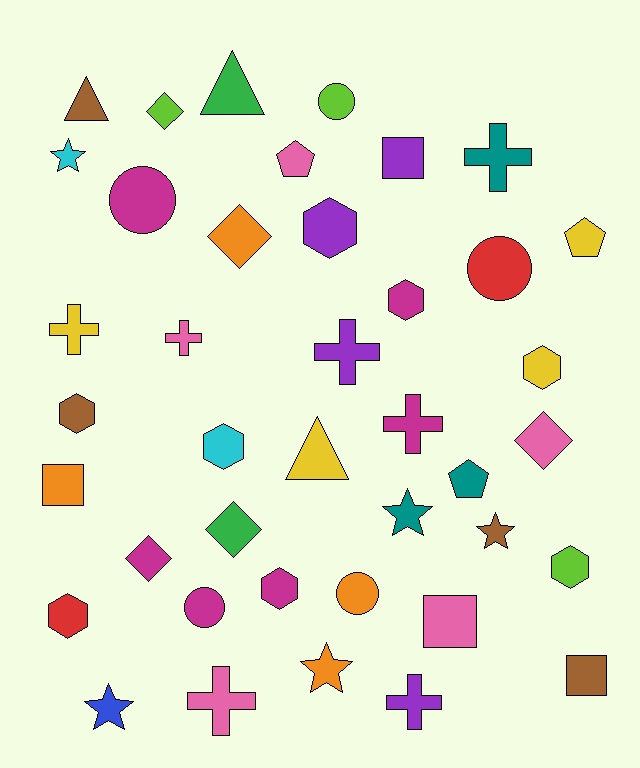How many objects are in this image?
There are 40 objects.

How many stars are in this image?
There are 5 stars.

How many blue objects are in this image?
There is 1 blue object.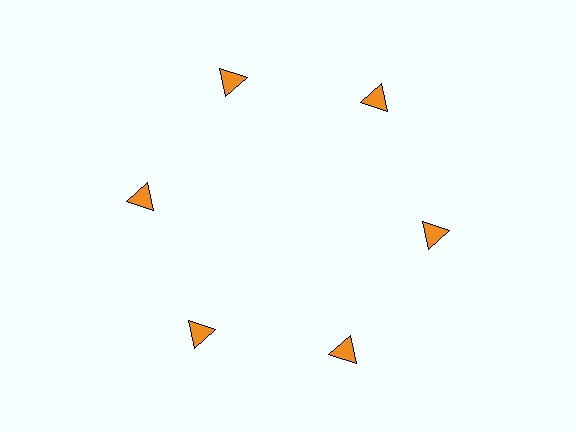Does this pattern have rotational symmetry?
Yes, this pattern has 6-fold rotational symmetry. It looks the same after rotating 60 degrees around the center.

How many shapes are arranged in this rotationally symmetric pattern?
There are 6 shapes, arranged in 6 groups of 1.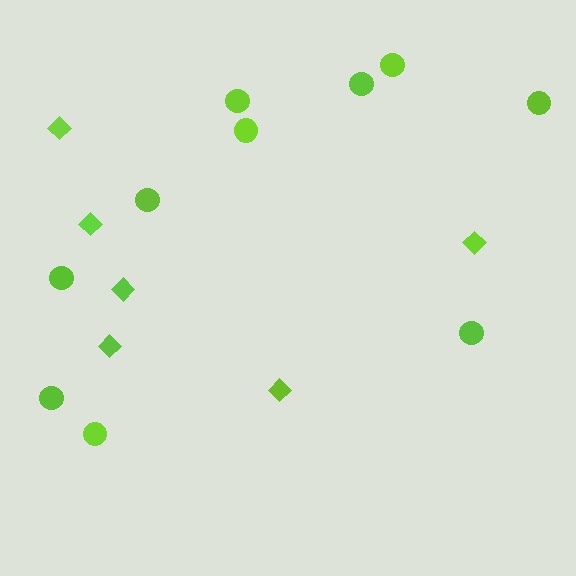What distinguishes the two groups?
There are 2 groups: one group of diamonds (6) and one group of circles (10).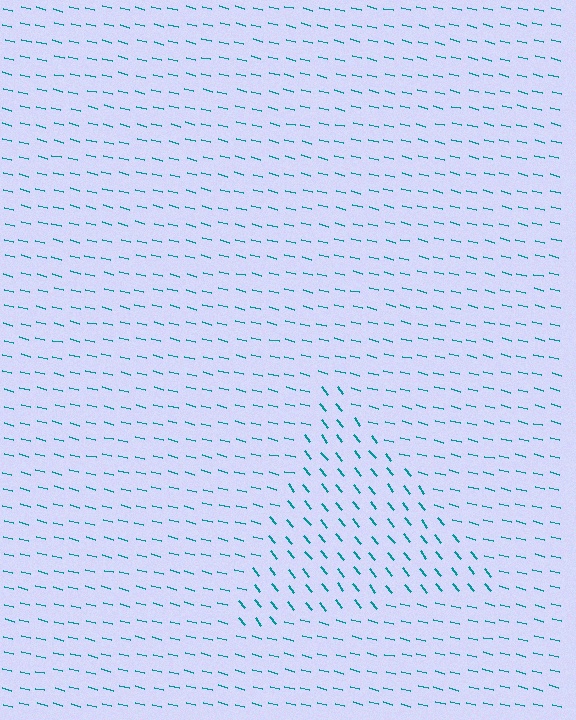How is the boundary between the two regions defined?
The boundary is defined purely by a change in line orientation (approximately 37 degrees difference). All lines are the same color and thickness.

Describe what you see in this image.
The image is filled with small teal line segments. A triangle region in the image has lines oriented differently from the surrounding lines, creating a visible texture boundary.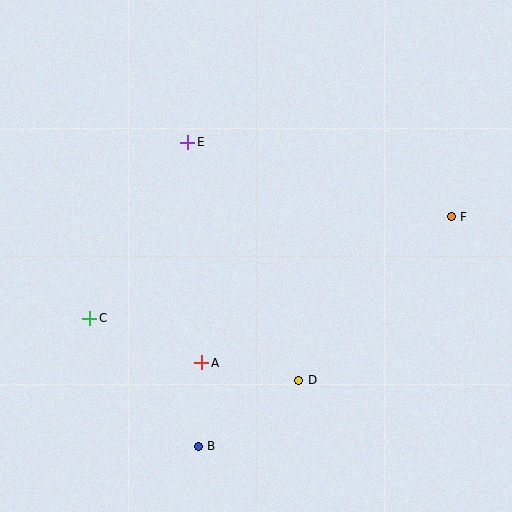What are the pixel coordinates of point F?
Point F is at (451, 217).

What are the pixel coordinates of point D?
Point D is at (299, 380).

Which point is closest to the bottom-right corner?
Point D is closest to the bottom-right corner.